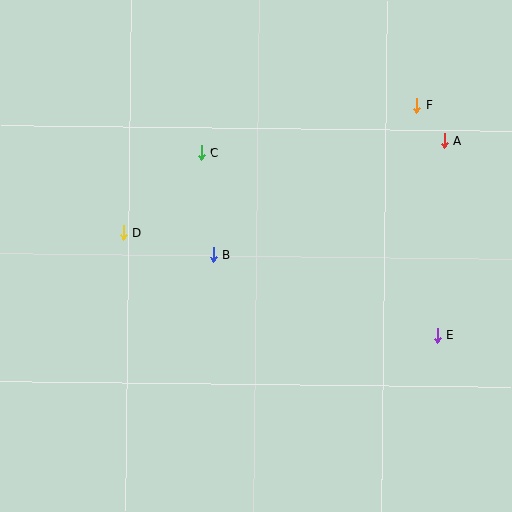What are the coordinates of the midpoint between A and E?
The midpoint between A and E is at (441, 238).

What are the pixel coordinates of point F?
Point F is at (416, 105).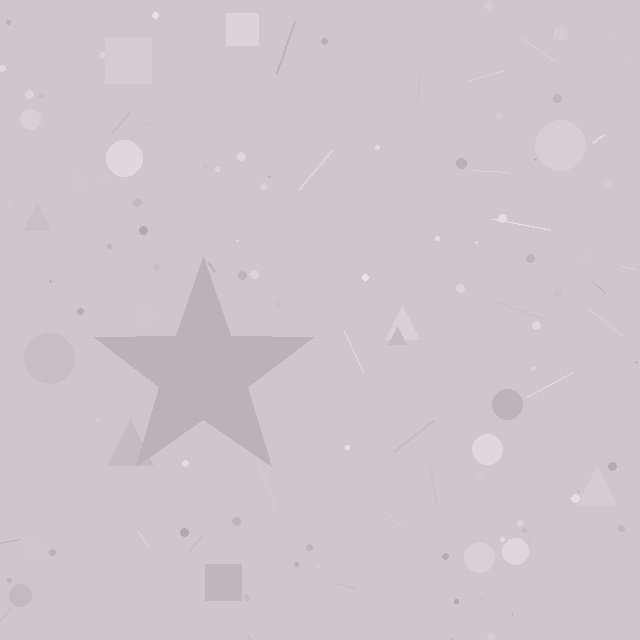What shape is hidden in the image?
A star is hidden in the image.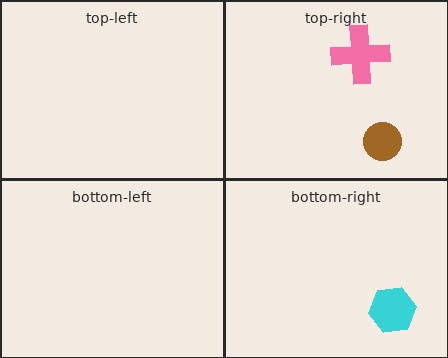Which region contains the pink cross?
The top-right region.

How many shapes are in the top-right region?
2.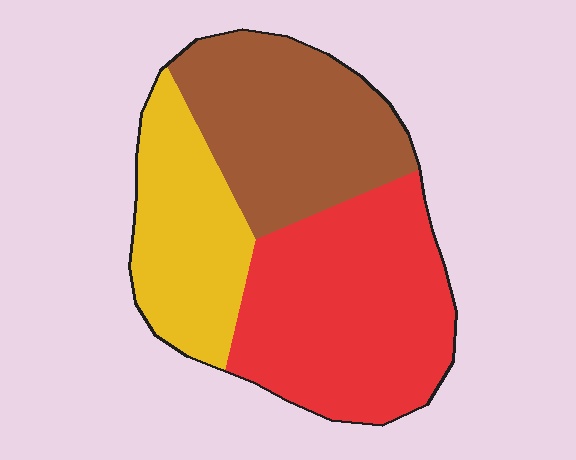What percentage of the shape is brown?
Brown covers 33% of the shape.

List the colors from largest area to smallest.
From largest to smallest: red, brown, yellow.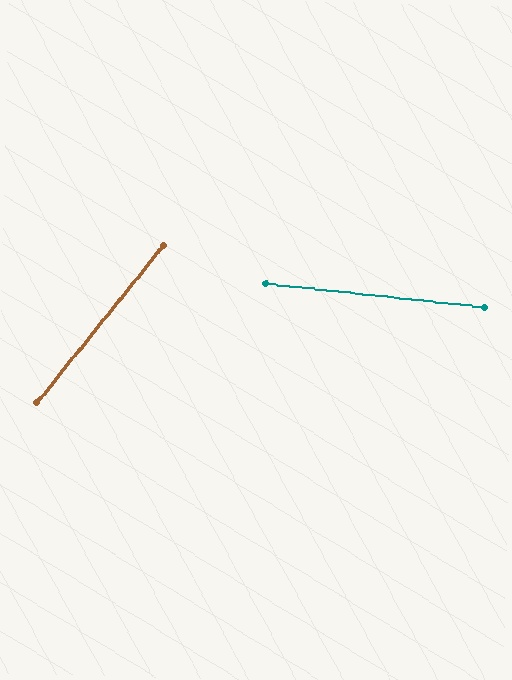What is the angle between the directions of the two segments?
Approximately 57 degrees.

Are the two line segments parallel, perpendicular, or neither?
Neither parallel nor perpendicular — they differ by about 57°.